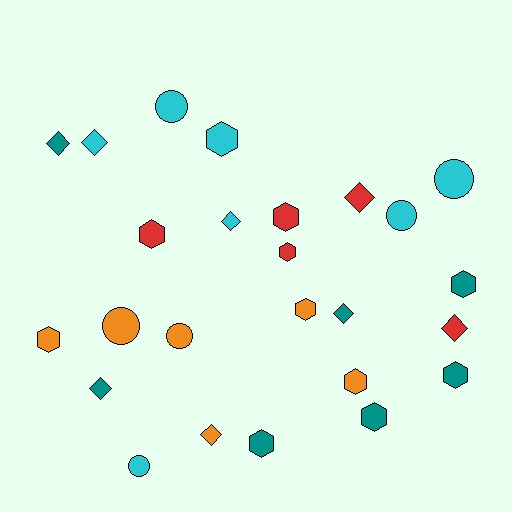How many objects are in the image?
There are 25 objects.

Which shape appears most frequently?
Hexagon, with 11 objects.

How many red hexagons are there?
There are 3 red hexagons.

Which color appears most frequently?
Teal, with 7 objects.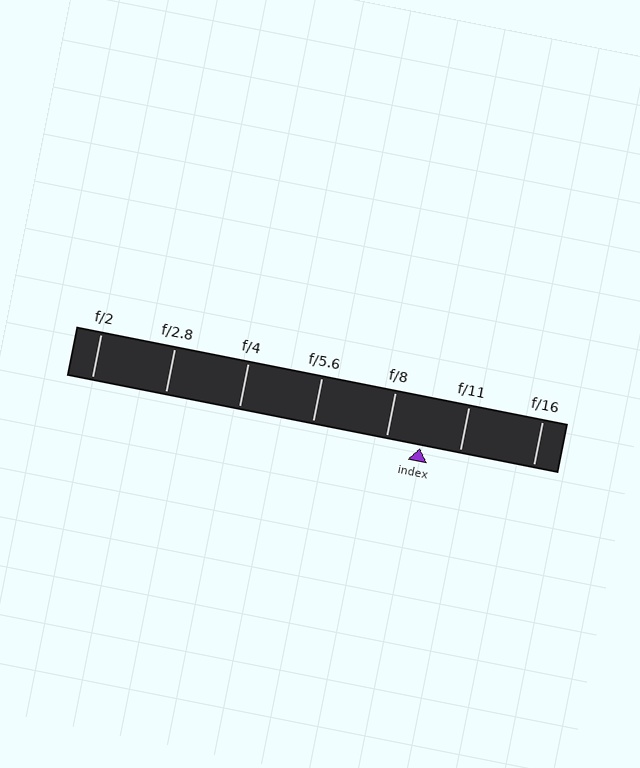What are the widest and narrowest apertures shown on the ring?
The widest aperture shown is f/2 and the narrowest is f/16.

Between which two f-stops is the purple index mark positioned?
The index mark is between f/8 and f/11.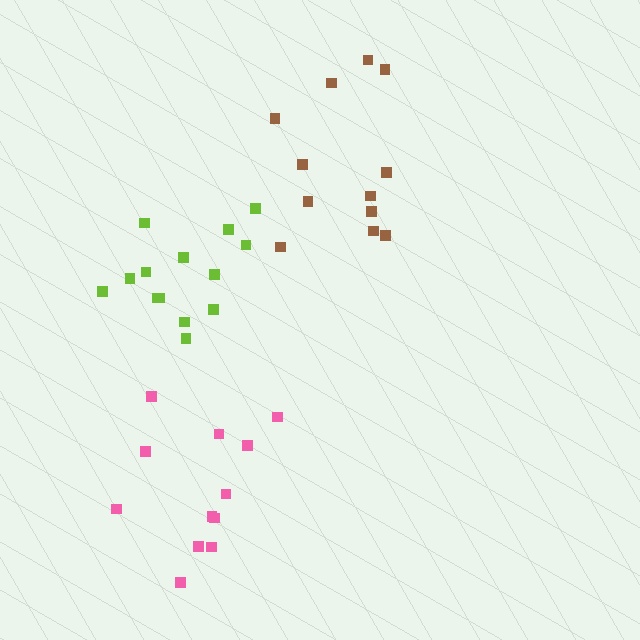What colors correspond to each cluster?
The clusters are colored: pink, brown, lime.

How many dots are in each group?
Group 1: 12 dots, Group 2: 12 dots, Group 3: 14 dots (38 total).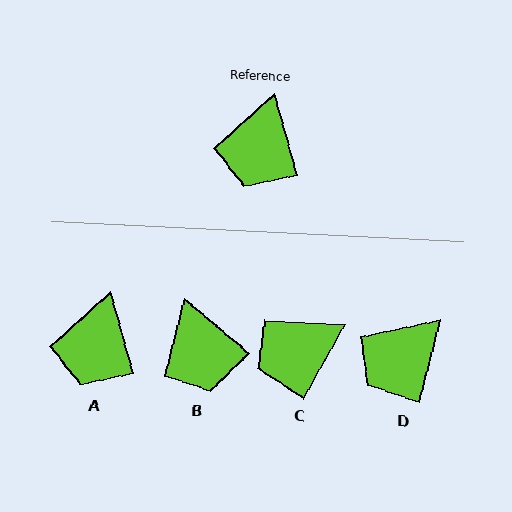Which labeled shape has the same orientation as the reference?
A.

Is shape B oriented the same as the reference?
No, it is off by about 34 degrees.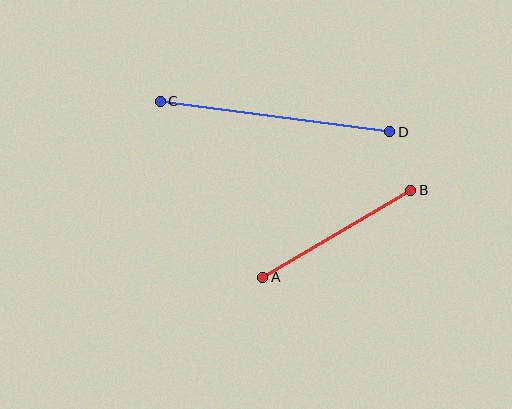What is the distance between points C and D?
The distance is approximately 232 pixels.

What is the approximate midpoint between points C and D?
The midpoint is at approximately (275, 116) pixels.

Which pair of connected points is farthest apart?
Points C and D are farthest apart.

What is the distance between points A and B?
The distance is approximately 171 pixels.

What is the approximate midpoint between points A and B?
The midpoint is at approximately (337, 234) pixels.